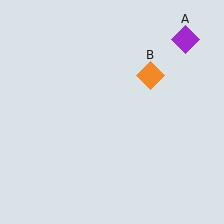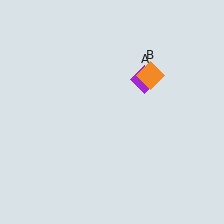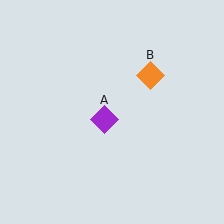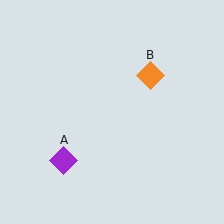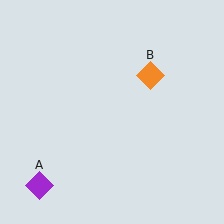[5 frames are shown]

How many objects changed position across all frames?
1 object changed position: purple diamond (object A).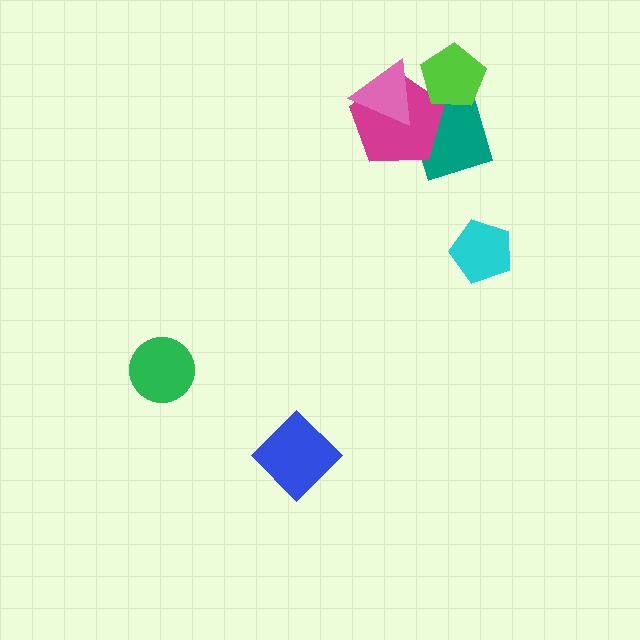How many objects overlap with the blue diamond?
0 objects overlap with the blue diamond.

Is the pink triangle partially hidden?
No, no other shape covers it.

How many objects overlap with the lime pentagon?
2 objects overlap with the lime pentagon.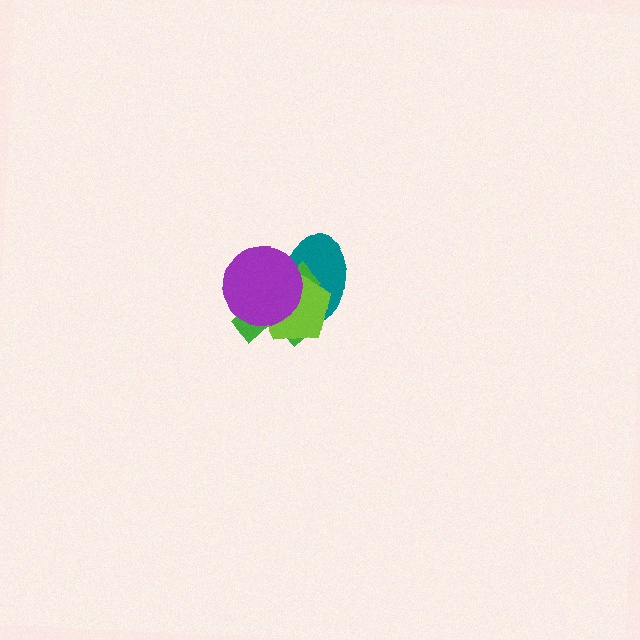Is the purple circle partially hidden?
No, no other shape covers it.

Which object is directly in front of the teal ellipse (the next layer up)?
The green cross is directly in front of the teal ellipse.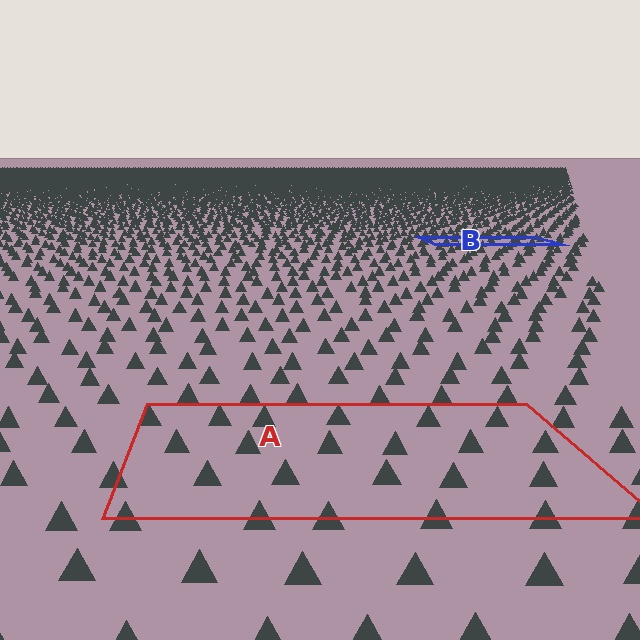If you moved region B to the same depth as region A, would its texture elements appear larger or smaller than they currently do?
They would appear larger. At a closer depth, the same texture elements are projected at a bigger on-screen size.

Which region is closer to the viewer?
Region A is closer. The texture elements there are larger and more spread out.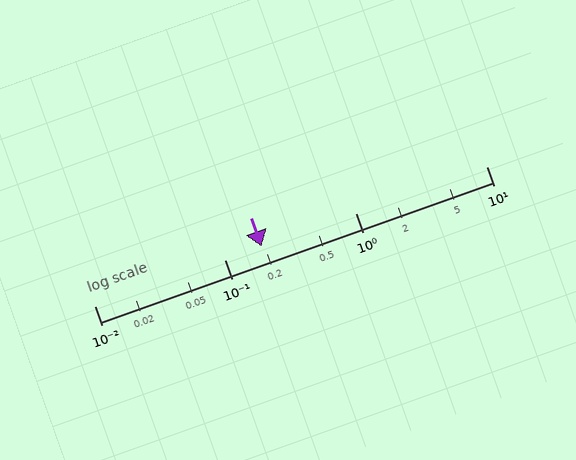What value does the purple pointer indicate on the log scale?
The pointer indicates approximately 0.19.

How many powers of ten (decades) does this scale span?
The scale spans 3 decades, from 0.01 to 10.